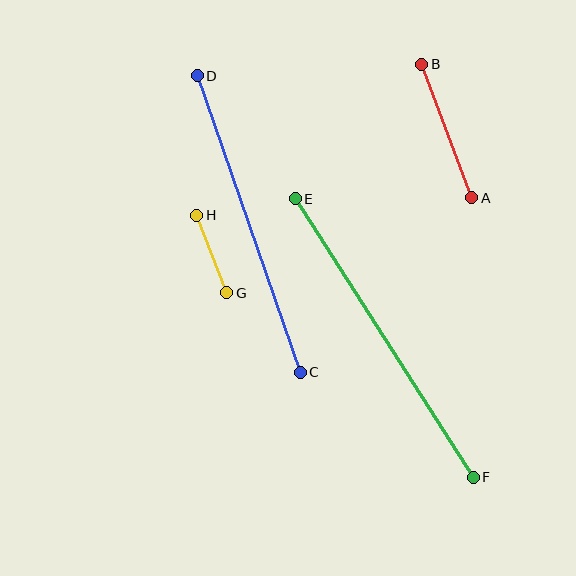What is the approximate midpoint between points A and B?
The midpoint is at approximately (447, 131) pixels.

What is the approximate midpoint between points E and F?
The midpoint is at approximately (384, 338) pixels.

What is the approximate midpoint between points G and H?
The midpoint is at approximately (212, 254) pixels.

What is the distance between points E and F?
The distance is approximately 330 pixels.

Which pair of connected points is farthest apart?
Points E and F are farthest apart.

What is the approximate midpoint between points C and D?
The midpoint is at approximately (249, 224) pixels.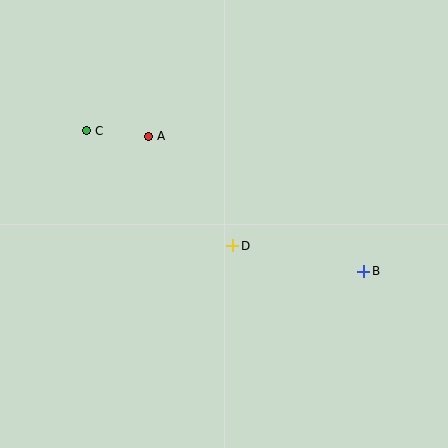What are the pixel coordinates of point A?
Point A is at (149, 136).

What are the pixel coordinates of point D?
Point D is at (233, 246).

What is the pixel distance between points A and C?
The distance between A and C is 62 pixels.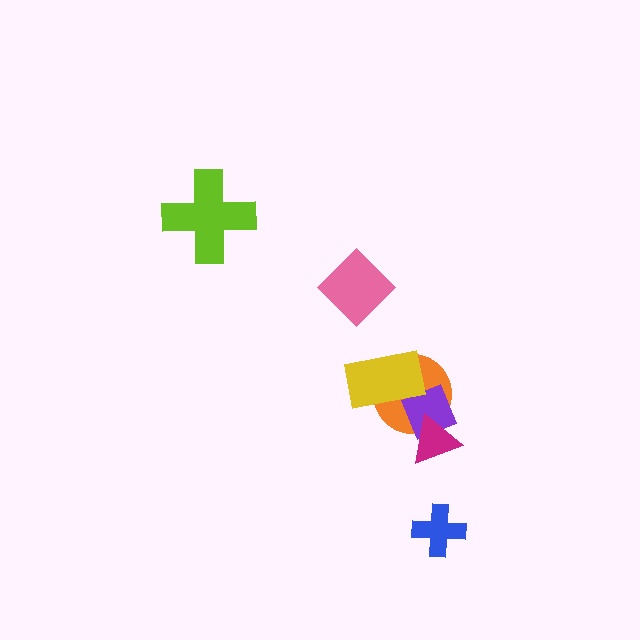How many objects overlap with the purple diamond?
3 objects overlap with the purple diamond.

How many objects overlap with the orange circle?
3 objects overlap with the orange circle.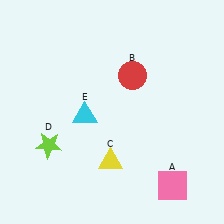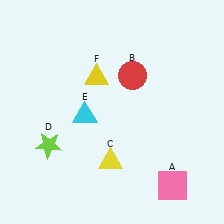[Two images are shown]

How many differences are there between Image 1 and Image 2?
There is 1 difference between the two images.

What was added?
A yellow triangle (F) was added in Image 2.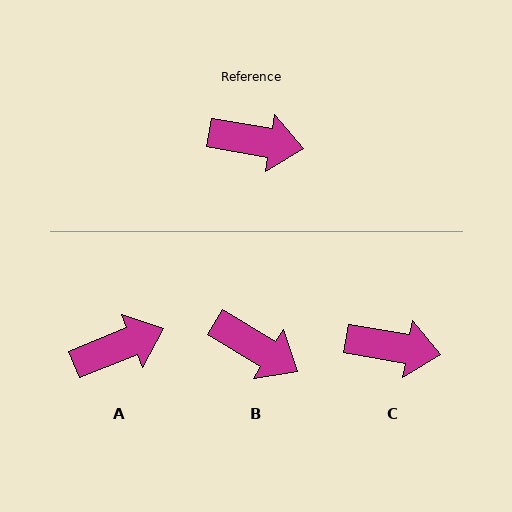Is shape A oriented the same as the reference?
No, it is off by about 32 degrees.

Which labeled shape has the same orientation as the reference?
C.